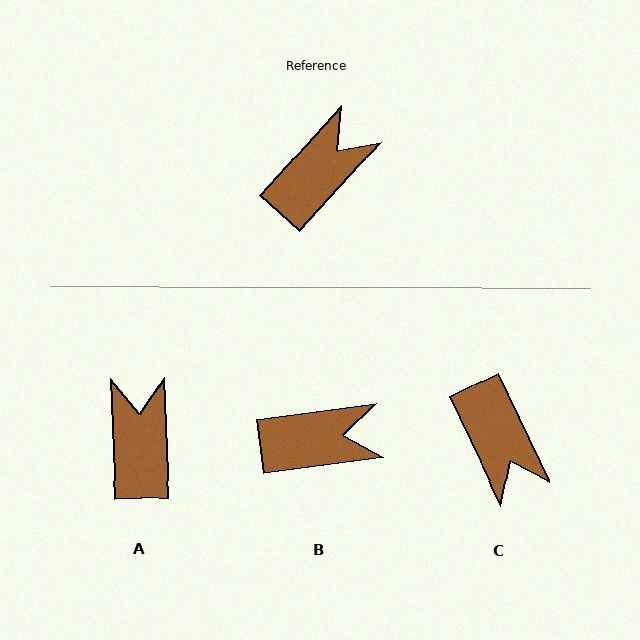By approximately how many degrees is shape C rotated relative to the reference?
Approximately 112 degrees clockwise.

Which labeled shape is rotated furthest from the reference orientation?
C, about 112 degrees away.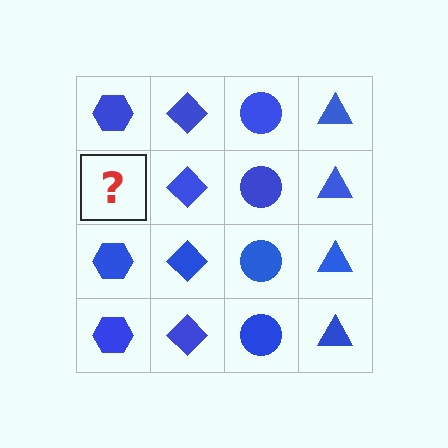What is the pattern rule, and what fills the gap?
The rule is that each column has a consistent shape. The gap should be filled with a blue hexagon.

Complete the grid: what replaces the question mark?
The question mark should be replaced with a blue hexagon.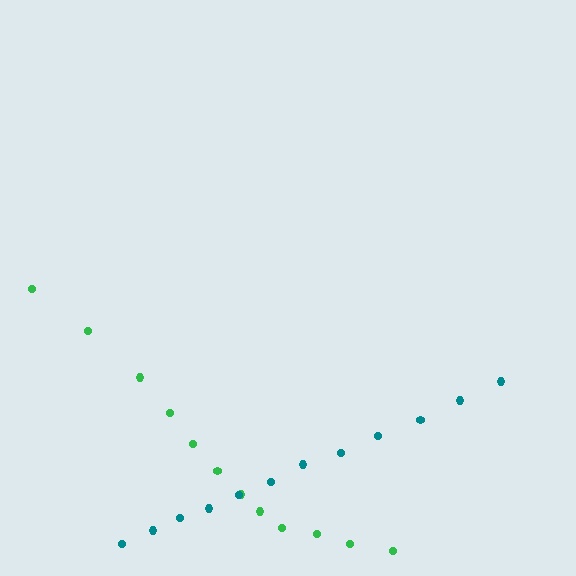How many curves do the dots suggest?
There are 2 distinct paths.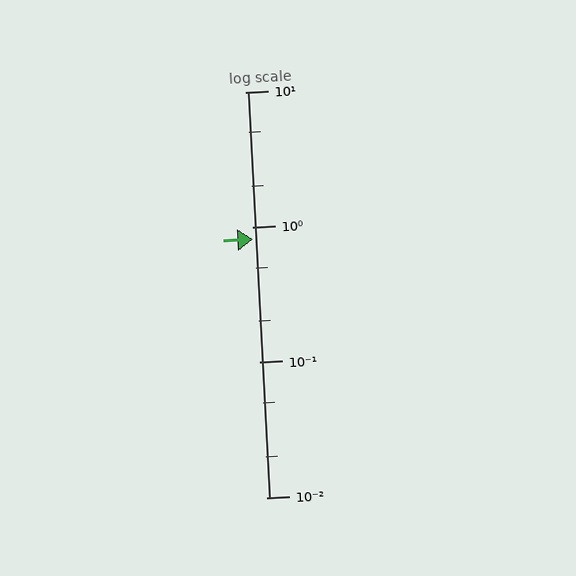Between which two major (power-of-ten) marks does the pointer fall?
The pointer is between 0.1 and 1.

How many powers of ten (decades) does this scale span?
The scale spans 3 decades, from 0.01 to 10.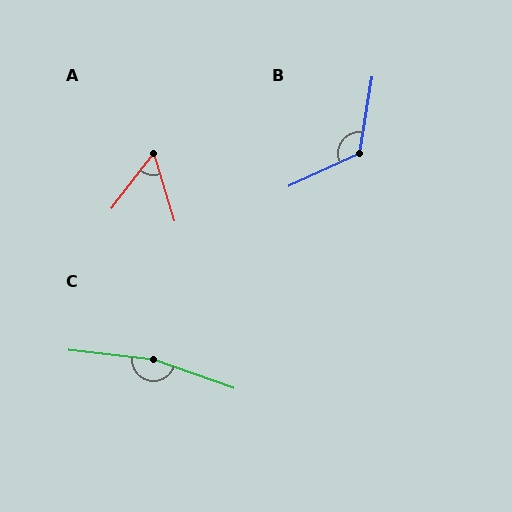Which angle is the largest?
C, at approximately 167 degrees.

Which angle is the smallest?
A, at approximately 55 degrees.